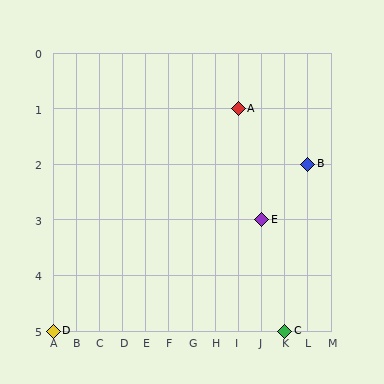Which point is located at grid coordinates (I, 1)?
Point A is at (I, 1).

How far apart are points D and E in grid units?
Points D and E are 9 columns and 2 rows apart (about 9.2 grid units diagonally).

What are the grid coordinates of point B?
Point B is at grid coordinates (L, 2).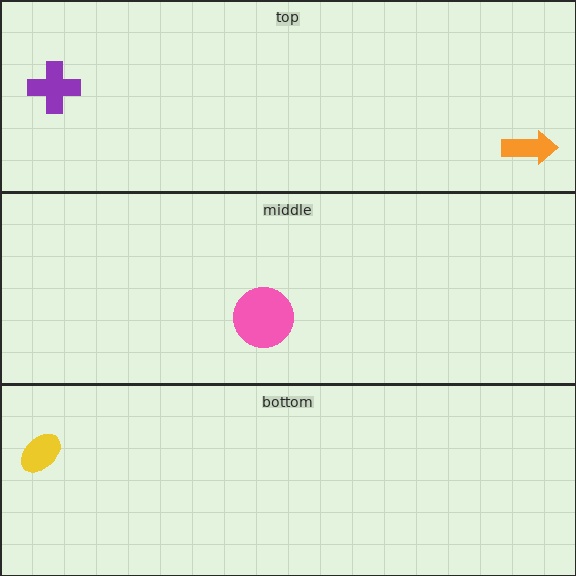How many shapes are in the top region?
2.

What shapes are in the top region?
The purple cross, the orange arrow.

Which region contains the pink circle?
The middle region.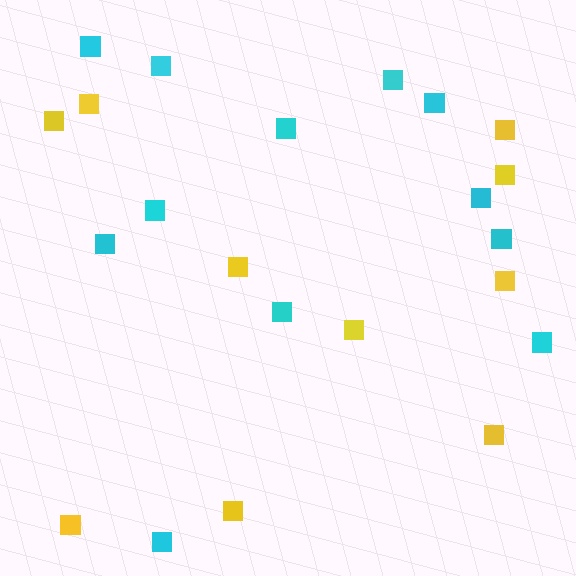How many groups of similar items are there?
There are 2 groups: one group of yellow squares (10) and one group of cyan squares (12).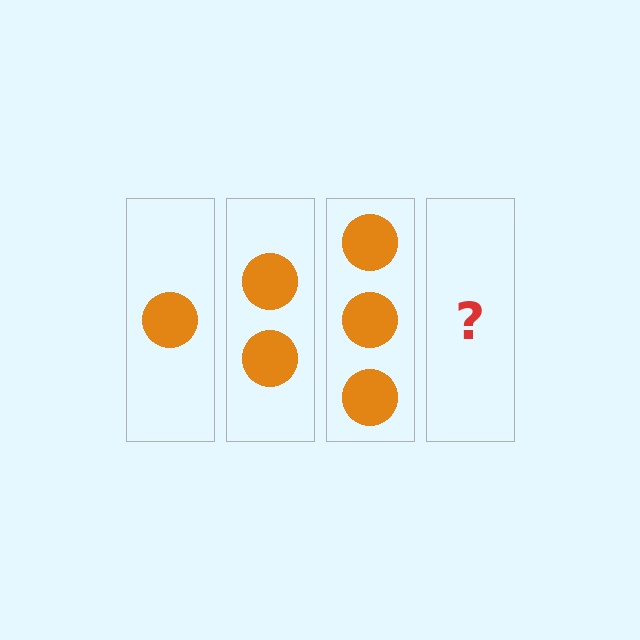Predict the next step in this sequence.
The next step is 4 circles.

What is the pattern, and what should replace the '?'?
The pattern is that each step adds one more circle. The '?' should be 4 circles.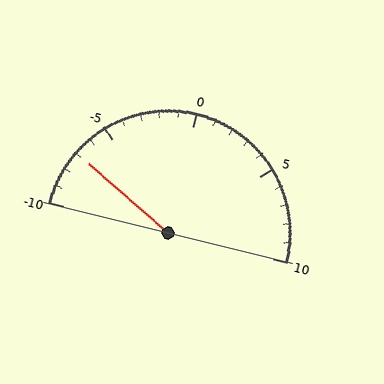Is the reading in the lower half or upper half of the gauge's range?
The reading is in the lower half of the range (-10 to 10).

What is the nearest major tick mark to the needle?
The nearest major tick mark is -5.